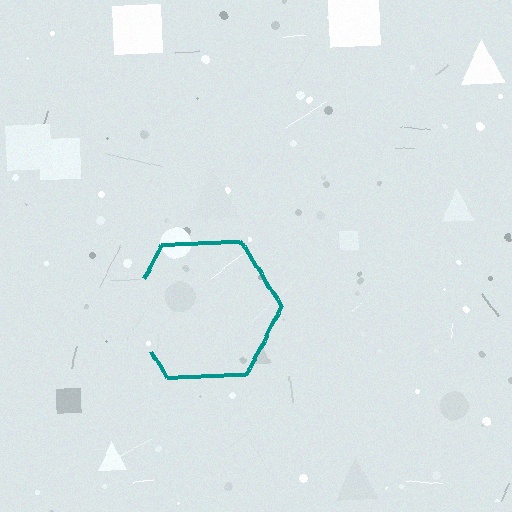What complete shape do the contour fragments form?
The contour fragments form a hexagon.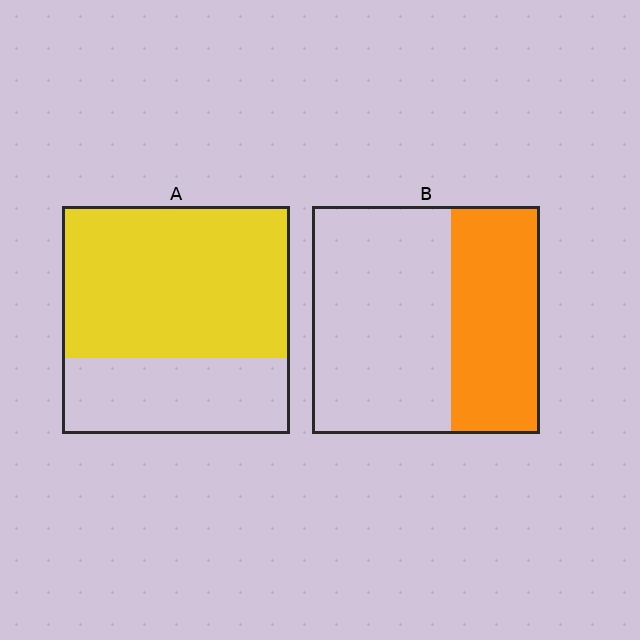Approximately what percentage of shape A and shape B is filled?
A is approximately 65% and B is approximately 40%.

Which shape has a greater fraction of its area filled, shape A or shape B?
Shape A.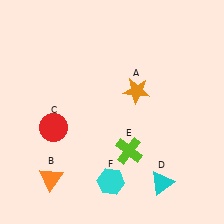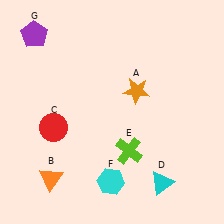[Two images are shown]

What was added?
A purple pentagon (G) was added in Image 2.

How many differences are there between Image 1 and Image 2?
There is 1 difference between the two images.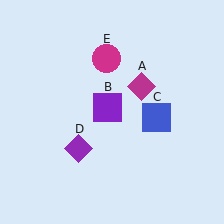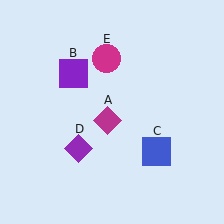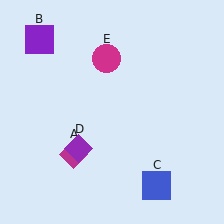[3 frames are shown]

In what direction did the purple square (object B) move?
The purple square (object B) moved up and to the left.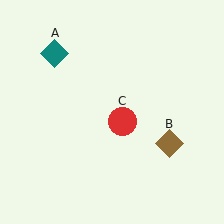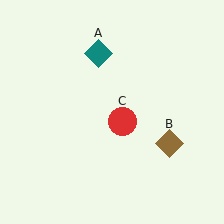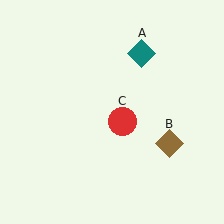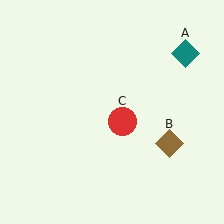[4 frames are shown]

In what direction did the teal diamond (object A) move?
The teal diamond (object A) moved right.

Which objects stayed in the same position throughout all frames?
Brown diamond (object B) and red circle (object C) remained stationary.